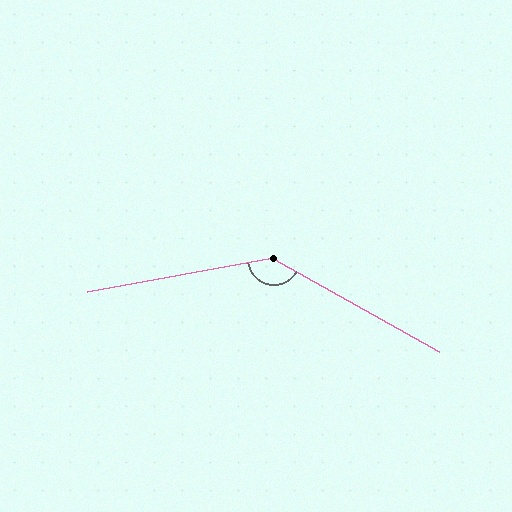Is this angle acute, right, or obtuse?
It is obtuse.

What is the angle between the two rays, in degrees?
Approximately 140 degrees.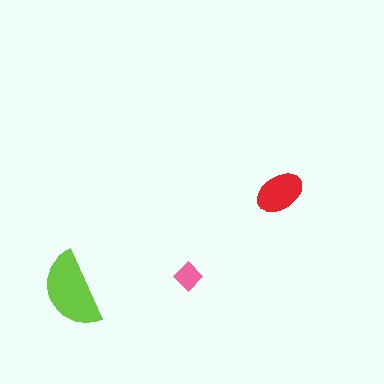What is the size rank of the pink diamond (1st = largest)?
3rd.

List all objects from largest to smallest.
The lime semicircle, the red ellipse, the pink diamond.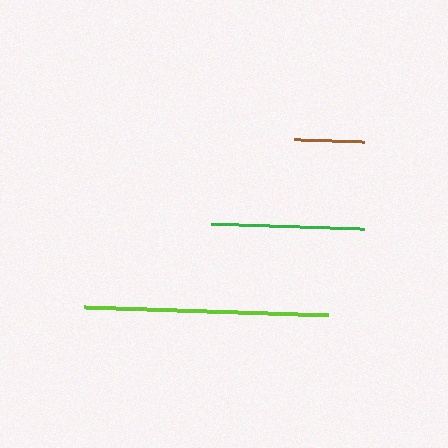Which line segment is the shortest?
The brown line is the shortest at approximately 71 pixels.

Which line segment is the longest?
The lime line is the longest at approximately 244 pixels.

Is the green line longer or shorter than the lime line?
The lime line is longer than the green line.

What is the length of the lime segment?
The lime segment is approximately 244 pixels long.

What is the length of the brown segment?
The brown segment is approximately 71 pixels long.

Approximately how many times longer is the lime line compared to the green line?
The lime line is approximately 1.6 times the length of the green line.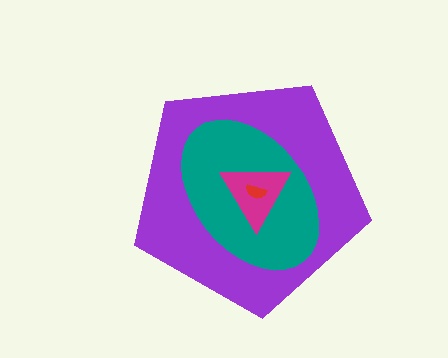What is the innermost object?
The red semicircle.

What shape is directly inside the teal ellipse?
The magenta triangle.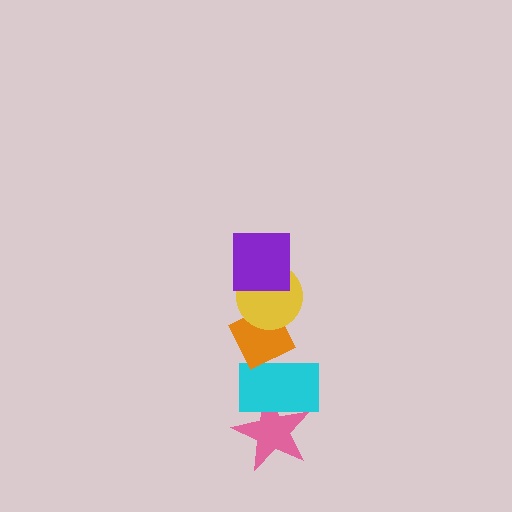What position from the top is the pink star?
The pink star is 5th from the top.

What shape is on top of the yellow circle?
The purple square is on top of the yellow circle.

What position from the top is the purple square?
The purple square is 1st from the top.